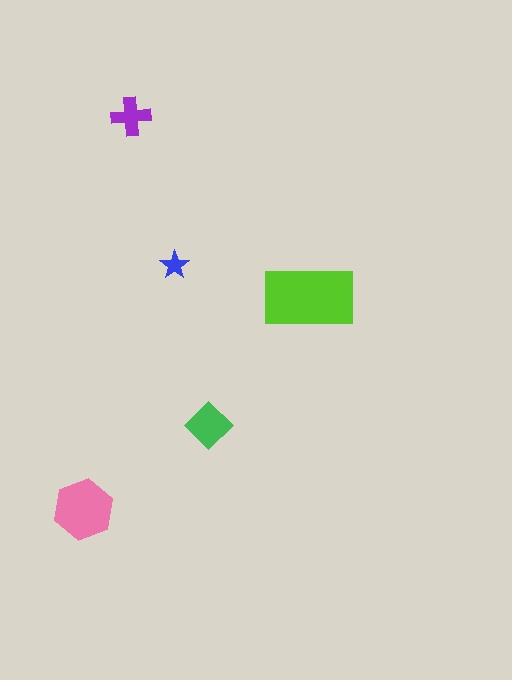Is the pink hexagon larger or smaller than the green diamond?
Larger.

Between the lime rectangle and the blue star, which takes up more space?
The lime rectangle.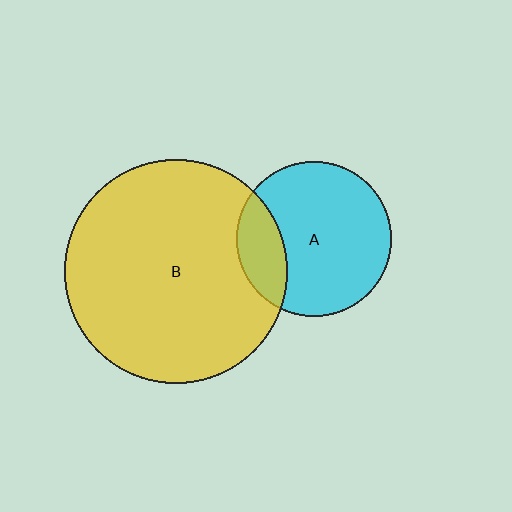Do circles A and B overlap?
Yes.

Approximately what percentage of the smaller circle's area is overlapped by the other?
Approximately 20%.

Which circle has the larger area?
Circle B (yellow).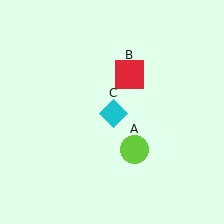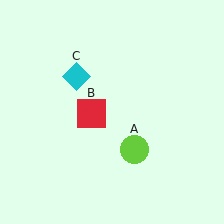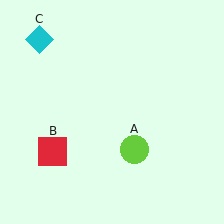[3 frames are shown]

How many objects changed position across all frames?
2 objects changed position: red square (object B), cyan diamond (object C).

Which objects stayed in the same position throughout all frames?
Lime circle (object A) remained stationary.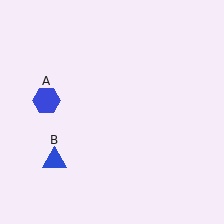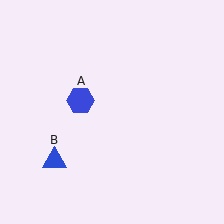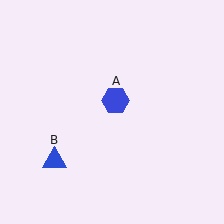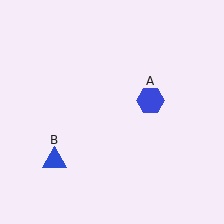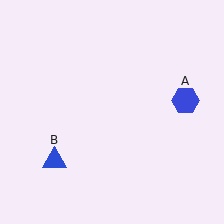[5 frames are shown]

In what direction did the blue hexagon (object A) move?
The blue hexagon (object A) moved right.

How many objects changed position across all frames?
1 object changed position: blue hexagon (object A).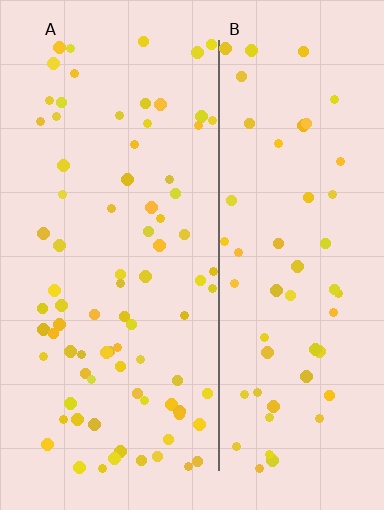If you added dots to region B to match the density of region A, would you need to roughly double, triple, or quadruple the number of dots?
Approximately double.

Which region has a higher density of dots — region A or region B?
A (the left).